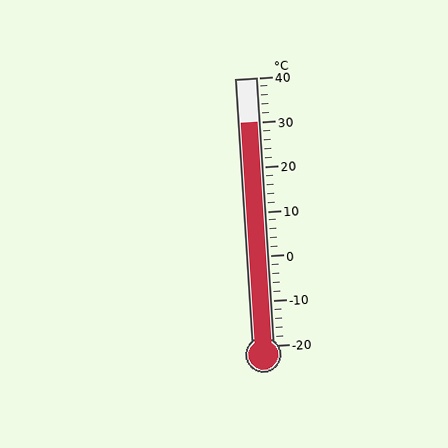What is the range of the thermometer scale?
The thermometer scale ranges from -20°C to 40°C.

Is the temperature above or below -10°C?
The temperature is above -10°C.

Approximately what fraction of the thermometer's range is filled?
The thermometer is filled to approximately 85% of its range.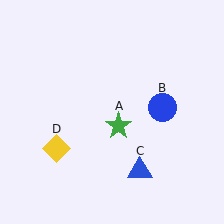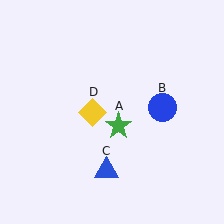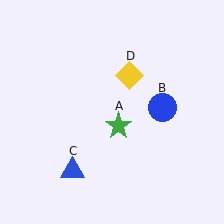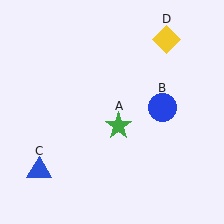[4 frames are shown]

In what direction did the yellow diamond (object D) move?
The yellow diamond (object D) moved up and to the right.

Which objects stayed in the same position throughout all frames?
Green star (object A) and blue circle (object B) remained stationary.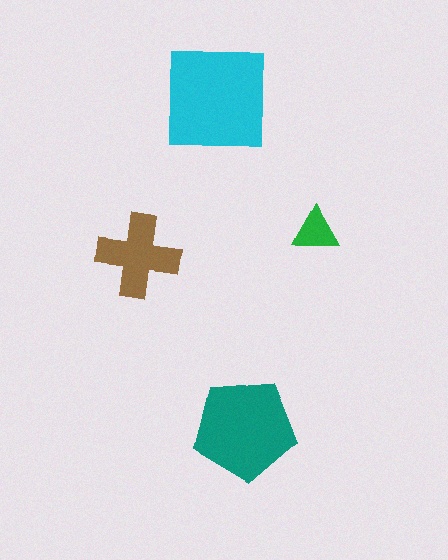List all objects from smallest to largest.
The green triangle, the brown cross, the teal pentagon, the cyan square.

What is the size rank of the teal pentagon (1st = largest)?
2nd.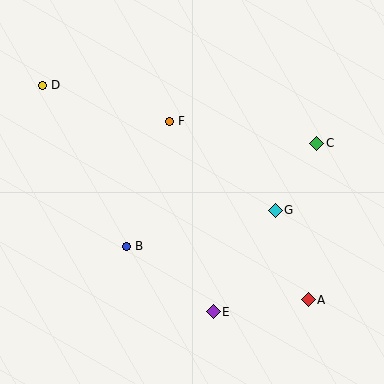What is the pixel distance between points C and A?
The distance between C and A is 157 pixels.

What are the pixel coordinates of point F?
Point F is at (169, 121).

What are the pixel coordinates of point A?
Point A is at (308, 300).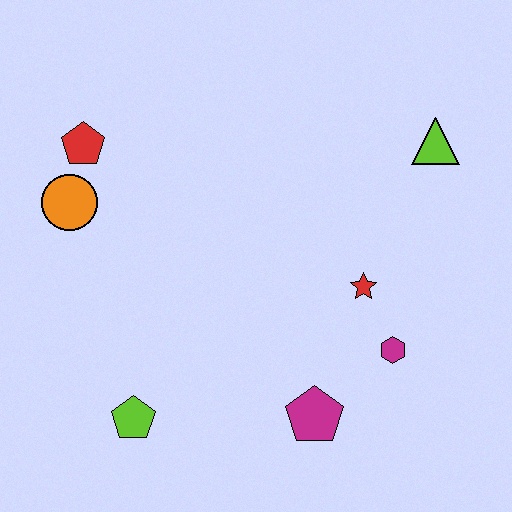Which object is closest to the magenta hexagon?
The red star is closest to the magenta hexagon.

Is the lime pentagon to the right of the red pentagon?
Yes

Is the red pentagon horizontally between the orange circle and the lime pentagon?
Yes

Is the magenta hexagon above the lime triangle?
No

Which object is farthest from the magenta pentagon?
The red pentagon is farthest from the magenta pentagon.